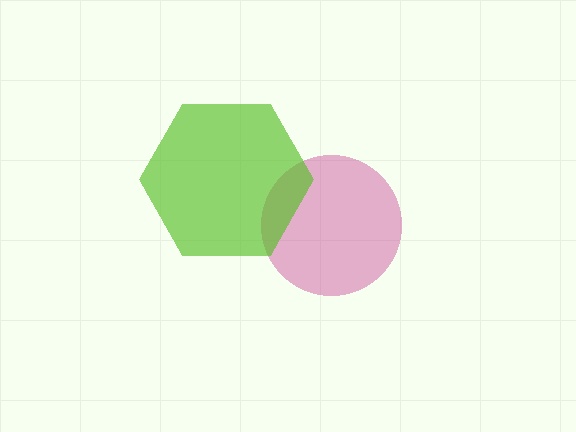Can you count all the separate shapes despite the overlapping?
Yes, there are 2 separate shapes.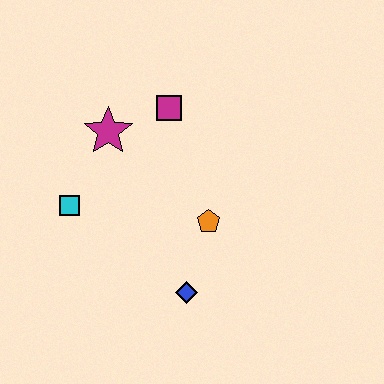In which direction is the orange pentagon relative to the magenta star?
The orange pentagon is to the right of the magenta star.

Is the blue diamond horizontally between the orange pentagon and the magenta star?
Yes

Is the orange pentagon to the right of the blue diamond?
Yes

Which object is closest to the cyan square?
The magenta star is closest to the cyan square.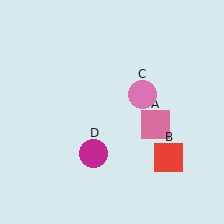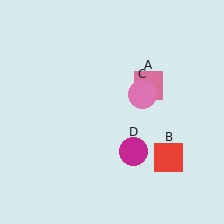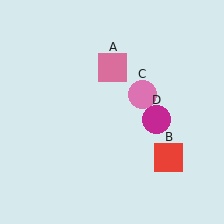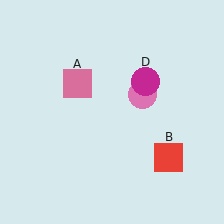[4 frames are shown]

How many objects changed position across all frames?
2 objects changed position: pink square (object A), magenta circle (object D).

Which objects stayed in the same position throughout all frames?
Red square (object B) and pink circle (object C) remained stationary.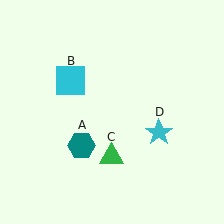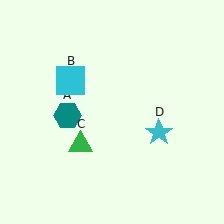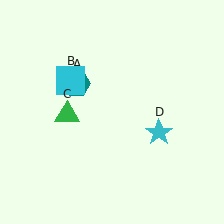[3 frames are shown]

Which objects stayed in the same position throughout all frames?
Cyan square (object B) and cyan star (object D) remained stationary.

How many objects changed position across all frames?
2 objects changed position: teal hexagon (object A), green triangle (object C).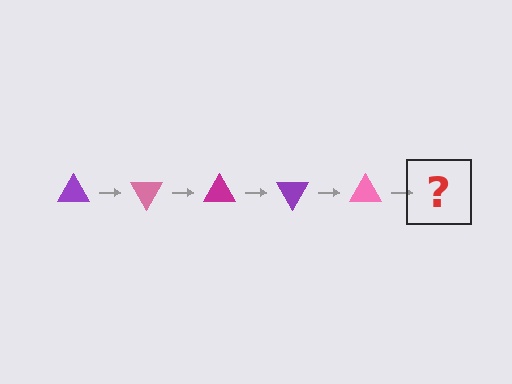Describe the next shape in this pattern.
It should be a magenta triangle, rotated 300 degrees from the start.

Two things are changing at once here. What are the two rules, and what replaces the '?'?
The two rules are that it rotates 60 degrees each step and the color cycles through purple, pink, and magenta. The '?' should be a magenta triangle, rotated 300 degrees from the start.